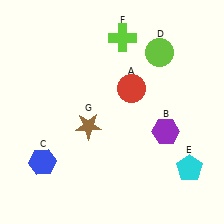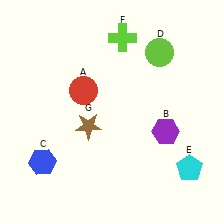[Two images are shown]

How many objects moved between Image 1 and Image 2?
1 object moved between the two images.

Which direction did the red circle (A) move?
The red circle (A) moved left.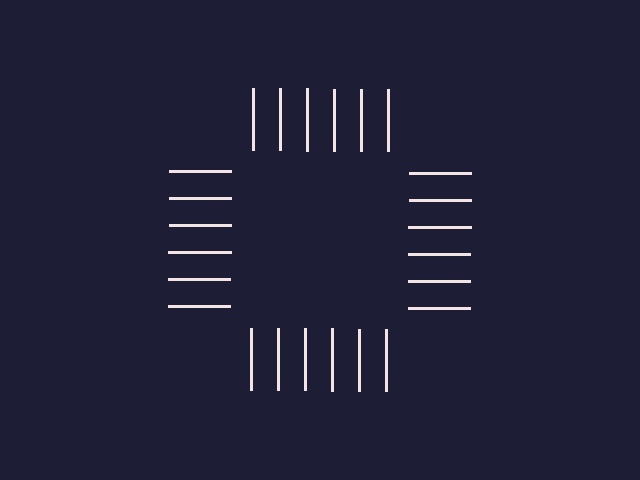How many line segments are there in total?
24 — 6 along each of the 4 edges.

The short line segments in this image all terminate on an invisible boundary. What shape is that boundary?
An illusory square — the line segments terminate on its edges but no continuous stroke is drawn.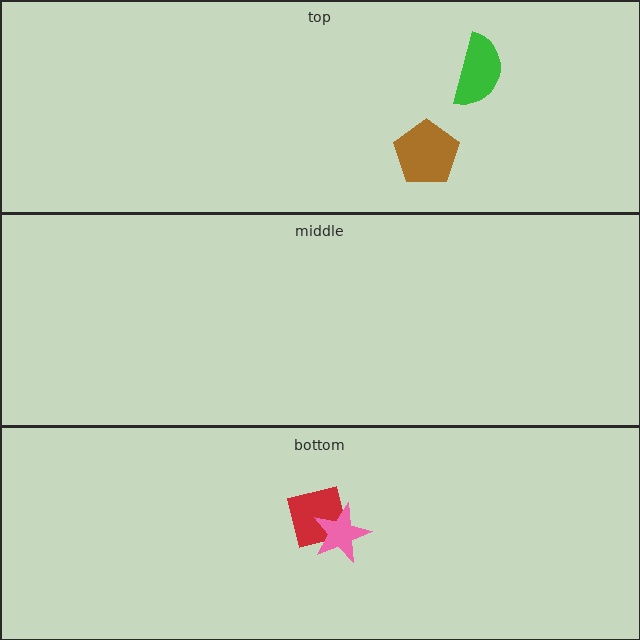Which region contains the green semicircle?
The top region.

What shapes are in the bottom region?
The red square, the pink star.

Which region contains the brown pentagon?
The top region.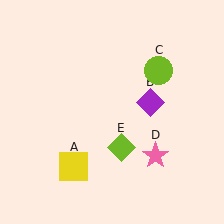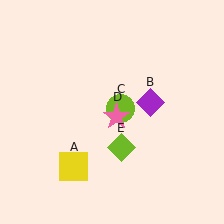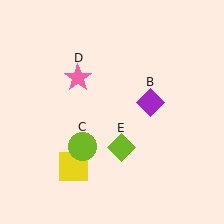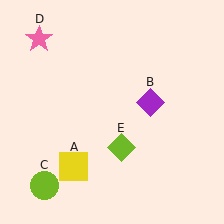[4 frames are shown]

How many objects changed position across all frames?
2 objects changed position: lime circle (object C), pink star (object D).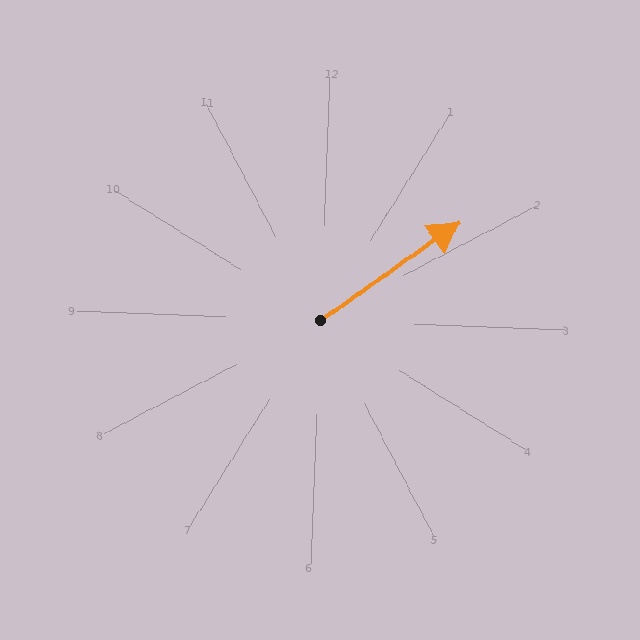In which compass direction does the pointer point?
Northeast.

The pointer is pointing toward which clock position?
Roughly 2 o'clock.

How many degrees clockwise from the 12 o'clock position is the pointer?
Approximately 53 degrees.